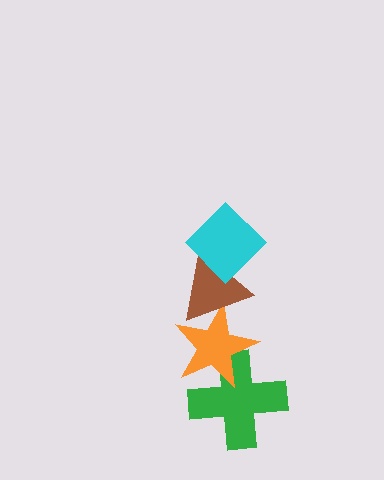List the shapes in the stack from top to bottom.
From top to bottom: the cyan diamond, the brown triangle, the orange star, the green cross.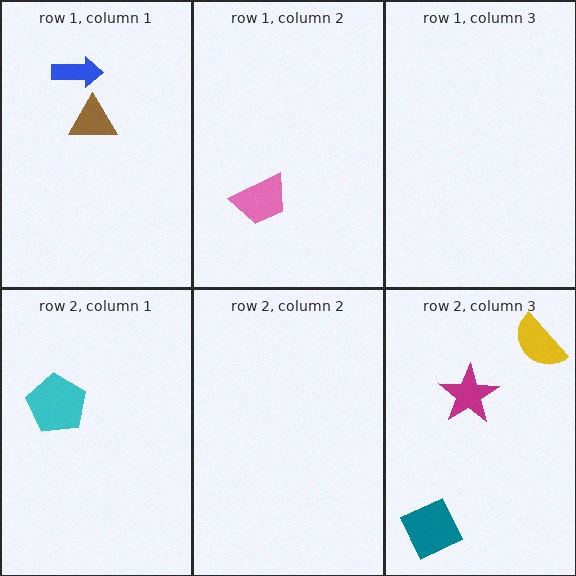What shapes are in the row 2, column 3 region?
The magenta star, the teal square, the yellow semicircle.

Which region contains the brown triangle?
The row 1, column 1 region.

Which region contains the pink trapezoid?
The row 1, column 2 region.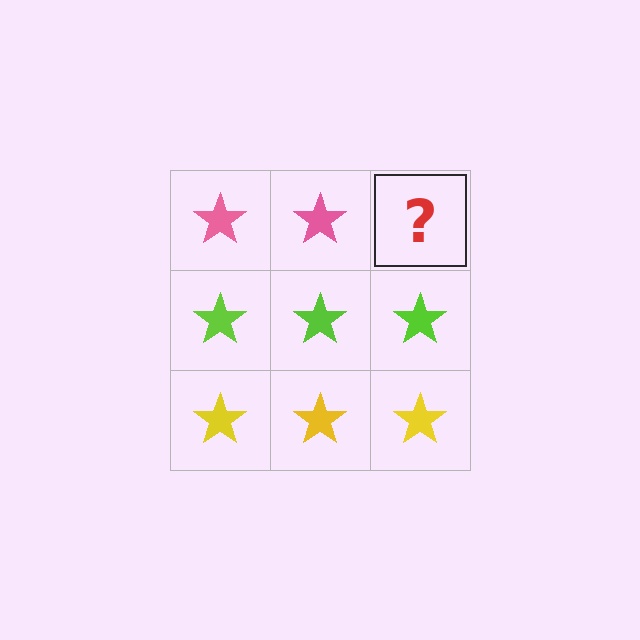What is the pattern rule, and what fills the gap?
The rule is that each row has a consistent color. The gap should be filled with a pink star.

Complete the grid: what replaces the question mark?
The question mark should be replaced with a pink star.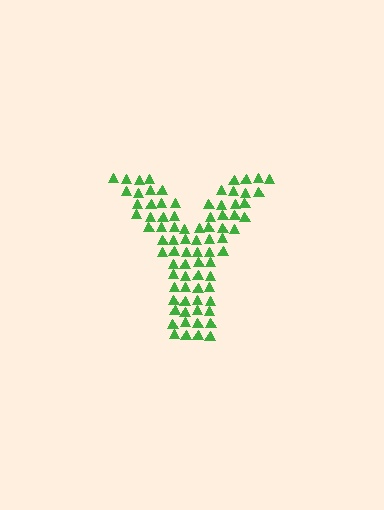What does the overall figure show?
The overall figure shows the letter Y.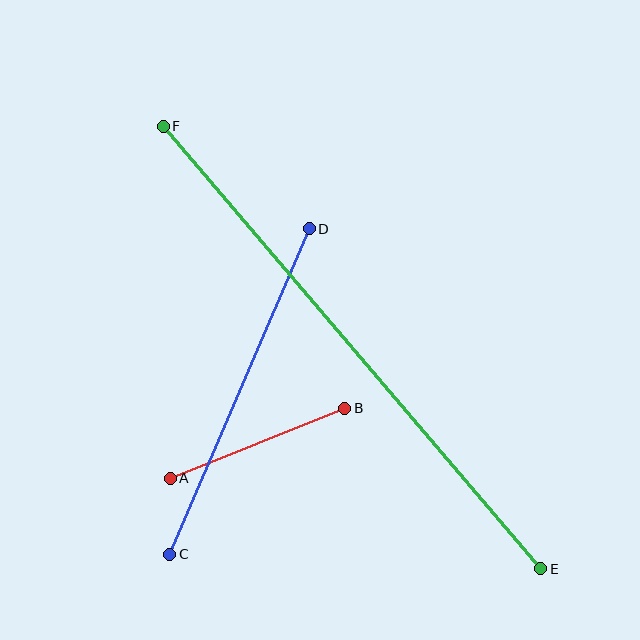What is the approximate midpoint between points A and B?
The midpoint is at approximately (257, 443) pixels.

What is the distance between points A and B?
The distance is approximately 188 pixels.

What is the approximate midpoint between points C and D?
The midpoint is at approximately (240, 391) pixels.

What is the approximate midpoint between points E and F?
The midpoint is at approximately (352, 347) pixels.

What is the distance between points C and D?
The distance is approximately 354 pixels.